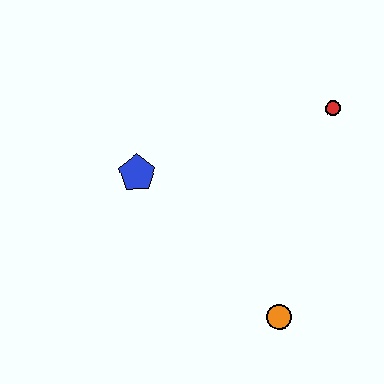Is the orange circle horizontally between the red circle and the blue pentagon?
Yes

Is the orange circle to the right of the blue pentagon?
Yes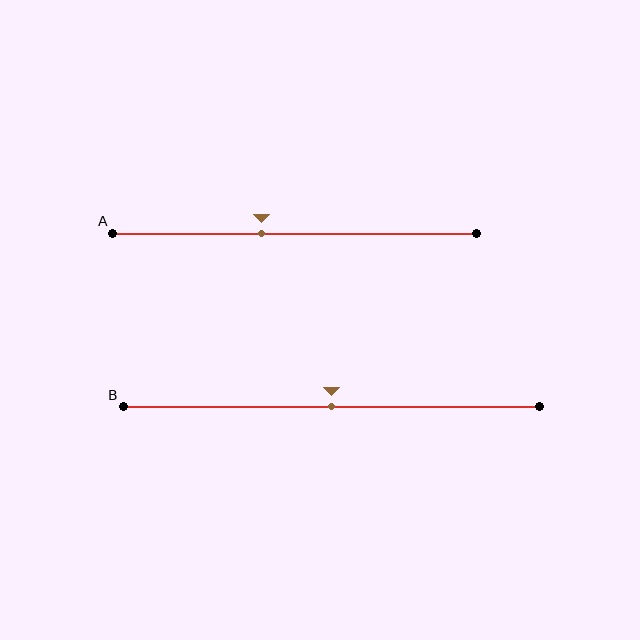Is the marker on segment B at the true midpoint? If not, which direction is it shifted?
Yes, the marker on segment B is at the true midpoint.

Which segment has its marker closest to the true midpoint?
Segment B has its marker closest to the true midpoint.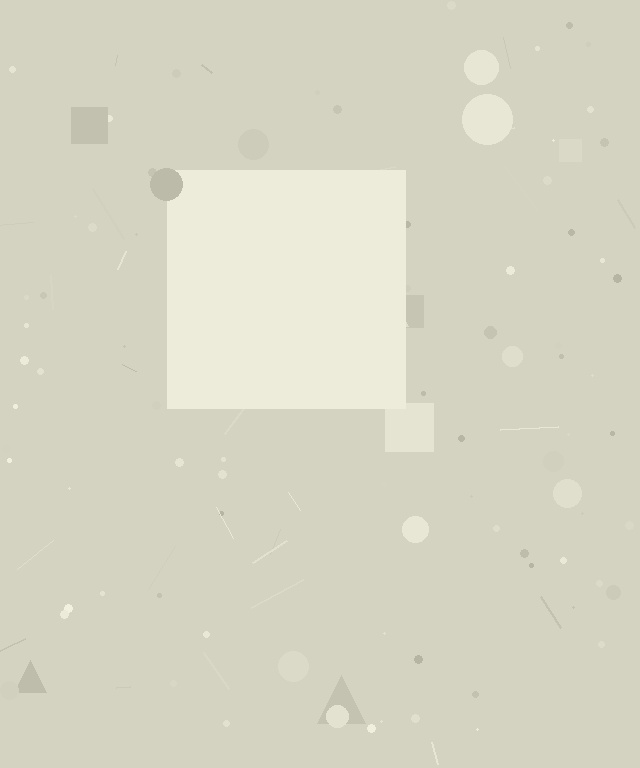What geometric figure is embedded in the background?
A square is embedded in the background.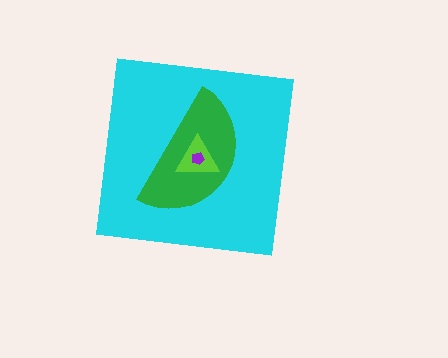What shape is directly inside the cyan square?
The green semicircle.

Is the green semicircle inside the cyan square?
Yes.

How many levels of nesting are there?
4.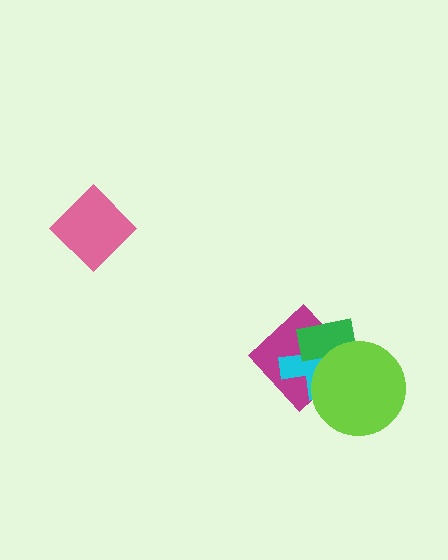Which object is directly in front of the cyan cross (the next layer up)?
The green rectangle is directly in front of the cyan cross.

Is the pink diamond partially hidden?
No, no other shape covers it.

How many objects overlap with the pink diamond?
0 objects overlap with the pink diamond.